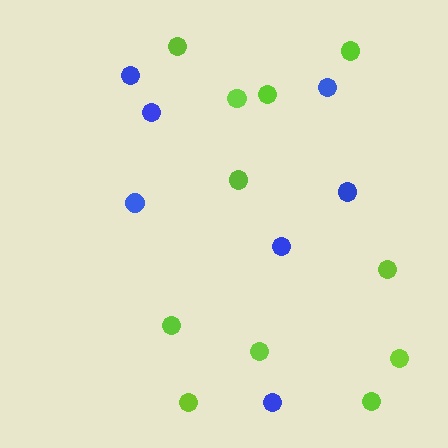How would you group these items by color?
There are 2 groups: one group of blue circles (7) and one group of lime circles (11).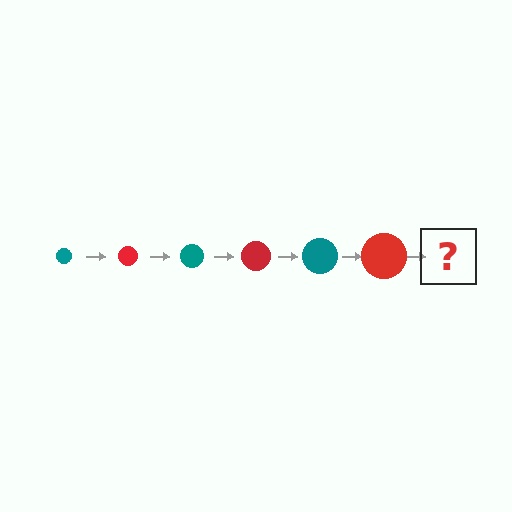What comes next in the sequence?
The next element should be a teal circle, larger than the previous one.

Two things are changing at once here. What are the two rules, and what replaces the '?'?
The two rules are that the circle grows larger each step and the color cycles through teal and red. The '?' should be a teal circle, larger than the previous one.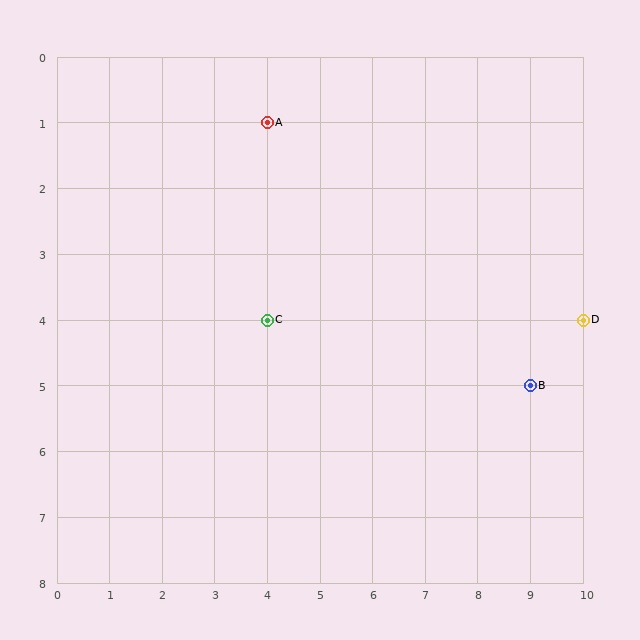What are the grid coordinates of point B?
Point B is at grid coordinates (9, 5).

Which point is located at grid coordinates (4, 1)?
Point A is at (4, 1).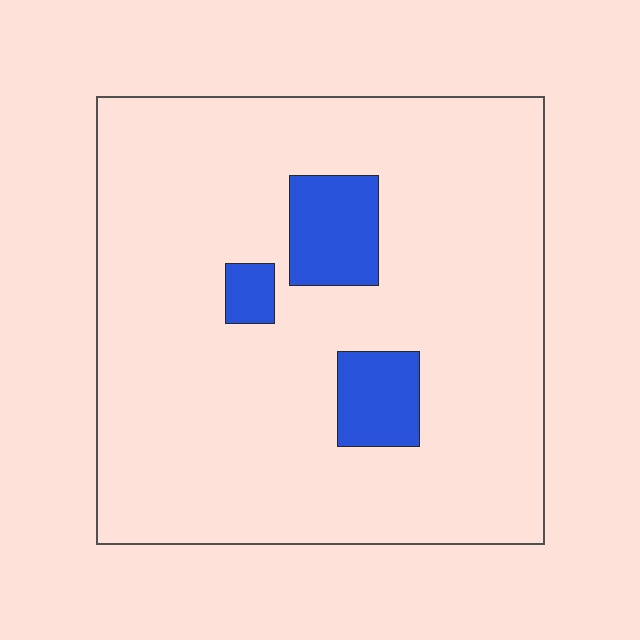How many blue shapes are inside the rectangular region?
3.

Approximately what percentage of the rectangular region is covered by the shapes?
Approximately 10%.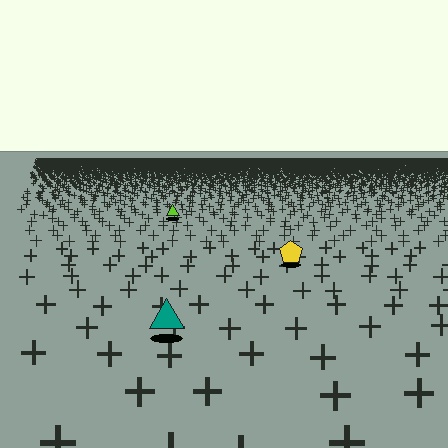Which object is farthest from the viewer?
The lime triangle is farthest from the viewer. It appears smaller and the ground texture around it is denser.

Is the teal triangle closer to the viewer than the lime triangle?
Yes. The teal triangle is closer — you can tell from the texture gradient: the ground texture is coarser near it.